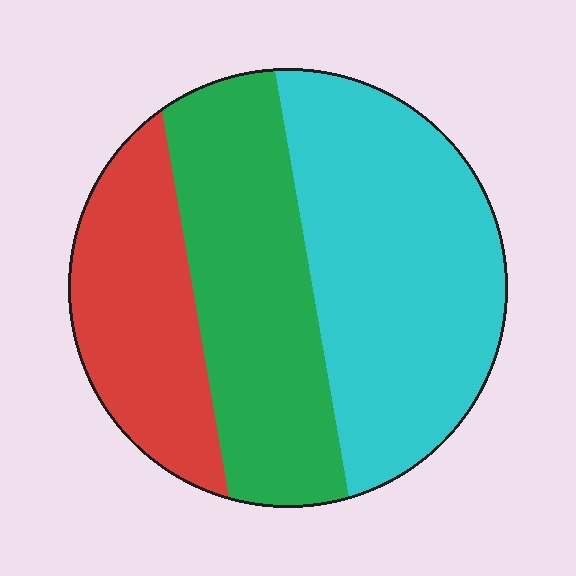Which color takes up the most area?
Cyan, at roughly 45%.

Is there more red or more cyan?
Cyan.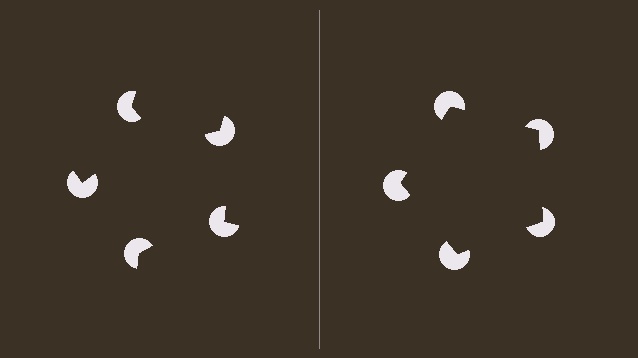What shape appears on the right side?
An illusory pentagon.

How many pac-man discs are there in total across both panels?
10 — 5 on each side.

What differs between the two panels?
The pac-man discs are positioned identically on both sides; only the wedge orientations differ. On the right they align to a pentagon; on the left they are misaligned.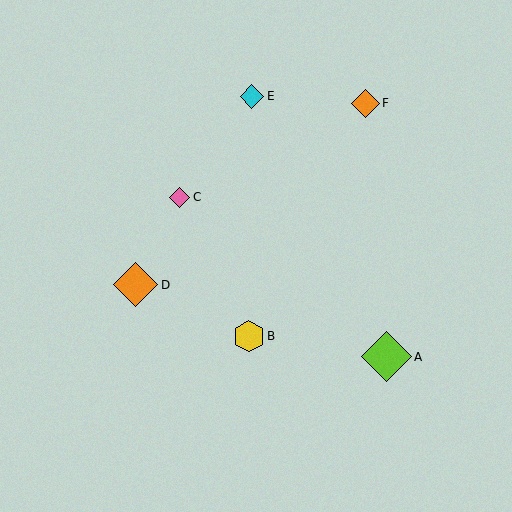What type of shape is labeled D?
Shape D is an orange diamond.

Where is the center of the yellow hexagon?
The center of the yellow hexagon is at (249, 336).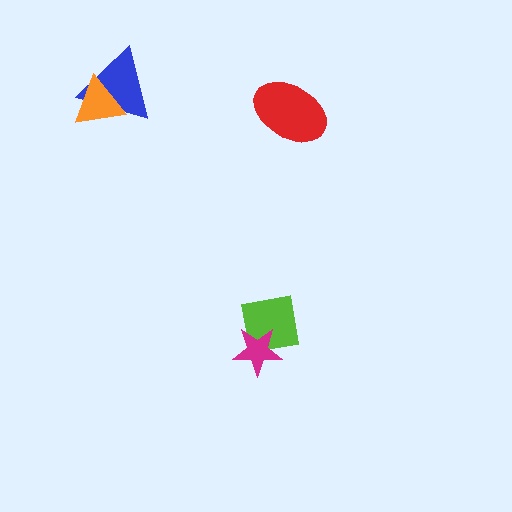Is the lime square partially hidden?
Yes, it is partially covered by another shape.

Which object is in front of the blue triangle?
The orange triangle is in front of the blue triangle.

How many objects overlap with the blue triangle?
1 object overlaps with the blue triangle.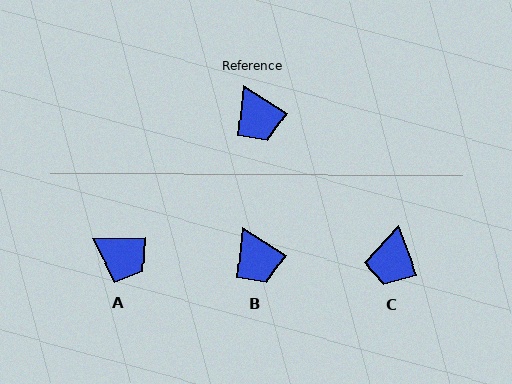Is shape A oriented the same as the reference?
No, it is off by about 33 degrees.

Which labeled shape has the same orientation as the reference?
B.